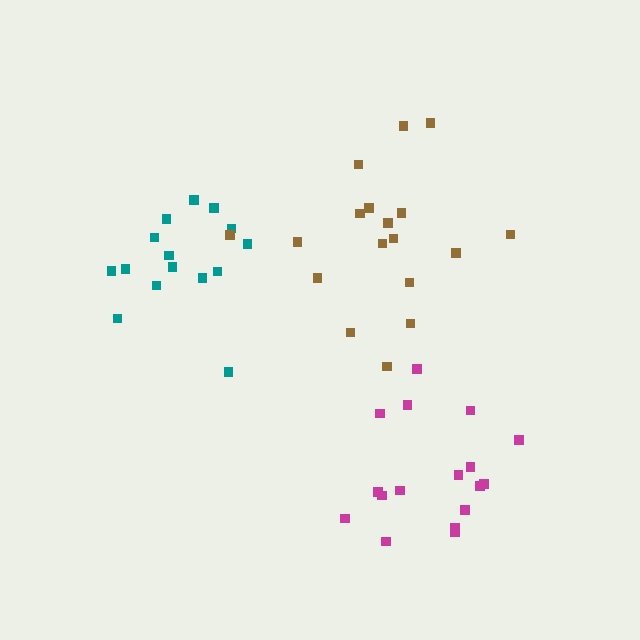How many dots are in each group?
Group 1: 15 dots, Group 2: 17 dots, Group 3: 18 dots (50 total).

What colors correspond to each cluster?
The clusters are colored: teal, magenta, brown.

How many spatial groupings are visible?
There are 3 spatial groupings.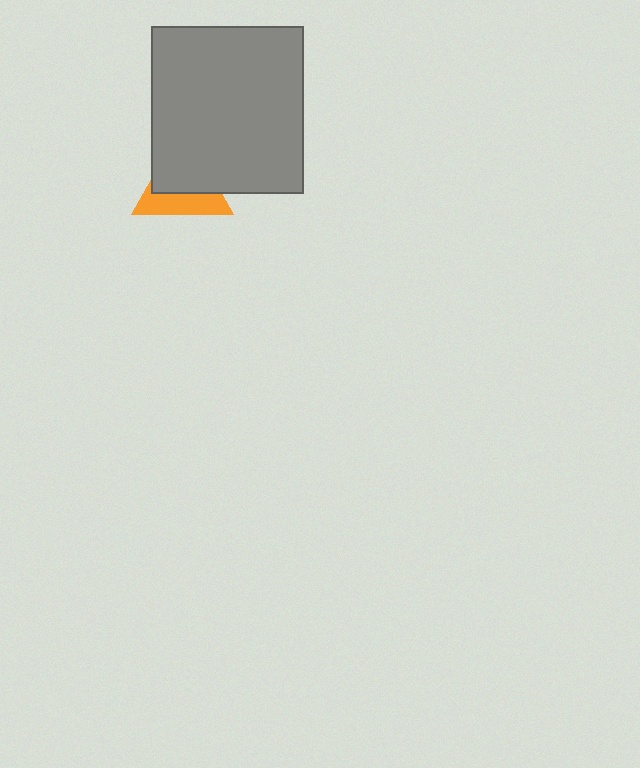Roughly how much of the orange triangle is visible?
A small part of it is visible (roughly 44%).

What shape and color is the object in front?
The object in front is a gray rectangle.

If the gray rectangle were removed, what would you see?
You would see the complete orange triangle.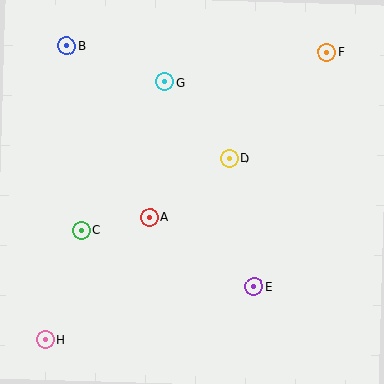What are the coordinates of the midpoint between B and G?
The midpoint between B and G is at (116, 64).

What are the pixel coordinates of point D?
Point D is at (229, 158).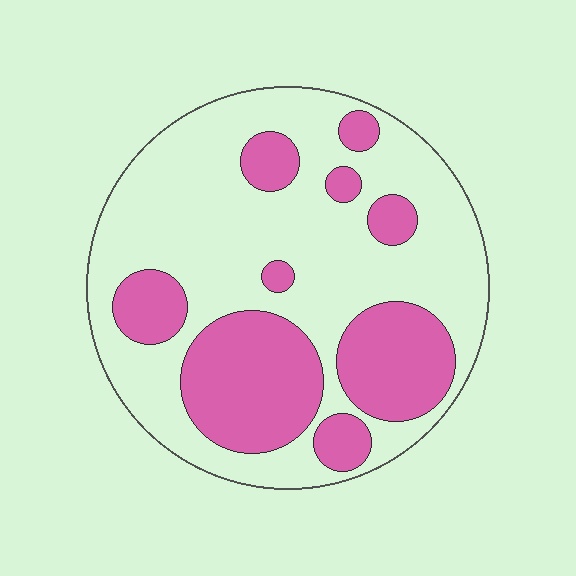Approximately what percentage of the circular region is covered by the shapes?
Approximately 35%.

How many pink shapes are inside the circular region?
9.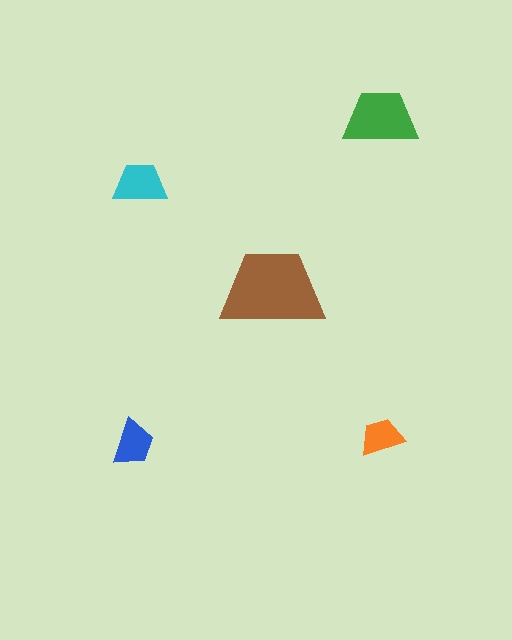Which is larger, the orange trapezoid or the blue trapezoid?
The blue one.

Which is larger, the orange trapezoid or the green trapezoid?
The green one.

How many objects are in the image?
There are 5 objects in the image.